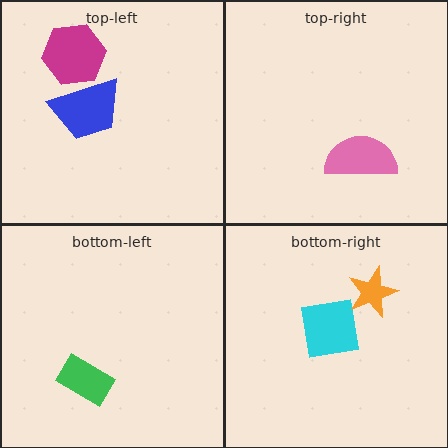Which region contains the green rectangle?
The bottom-left region.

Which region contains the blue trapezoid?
The top-left region.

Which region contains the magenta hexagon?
The top-left region.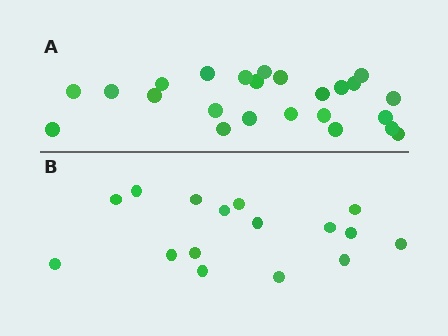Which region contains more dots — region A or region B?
Region A (the top region) has more dots.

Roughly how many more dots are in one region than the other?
Region A has roughly 8 or so more dots than region B.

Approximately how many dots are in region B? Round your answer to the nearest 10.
About 20 dots. (The exact count is 16, which rounds to 20.)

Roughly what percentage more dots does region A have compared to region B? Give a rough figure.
About 50% more.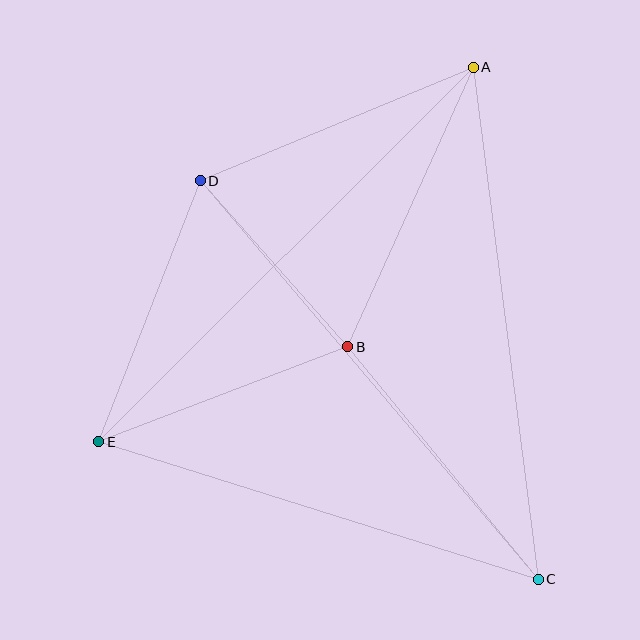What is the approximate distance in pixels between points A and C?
The distance between A and C is approximately 516 pixels.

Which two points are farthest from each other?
Points A and E are farthest from each other.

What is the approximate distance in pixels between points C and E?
The distance between C and E is approximately 460 pixels.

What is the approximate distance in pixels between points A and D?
The distance between A and D is approximately 296 pixels.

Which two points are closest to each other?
Points B and D are closest to each other.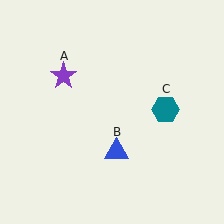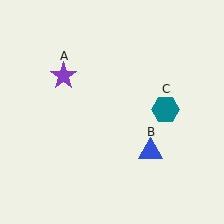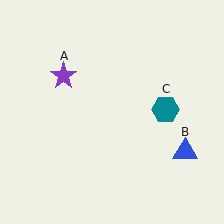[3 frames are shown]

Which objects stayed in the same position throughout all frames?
Purple star (object A) and teal hexagon (object C) remained stationary.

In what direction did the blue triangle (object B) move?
The blue triangle (object B) moved right.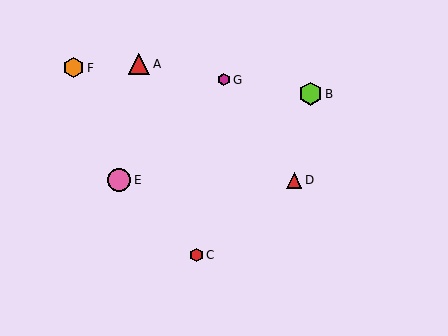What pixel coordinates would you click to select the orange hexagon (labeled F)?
Click at (74, 68) to select the orange hexagon F.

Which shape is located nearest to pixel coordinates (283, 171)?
The red triangle (labeled D) at (294, 180) is nearest to that location.